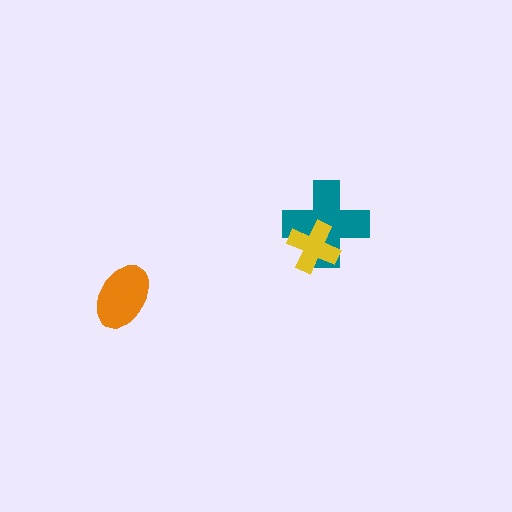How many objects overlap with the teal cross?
1 object overlaps with the teal cross.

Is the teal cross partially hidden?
Yes, it is partially covered by another shape.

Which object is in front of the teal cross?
The yellow cross is in front of the teal cross.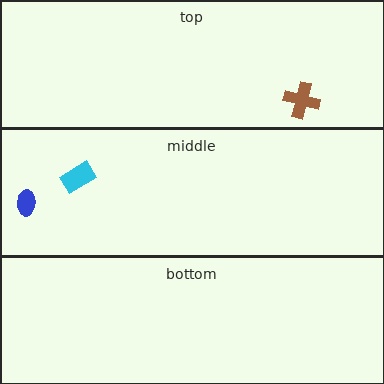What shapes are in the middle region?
The blue ellipse, the cyan rectangle.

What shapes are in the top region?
The brown cross.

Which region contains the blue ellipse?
The middle region.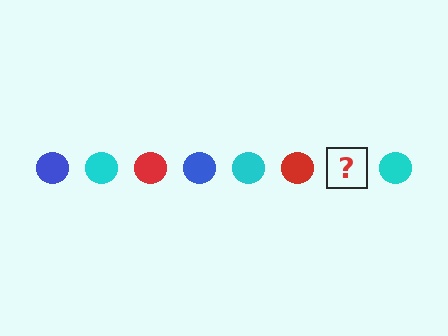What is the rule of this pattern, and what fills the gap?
The rule is that the pattern cycles through blue, cyan, red circles. The gap should be filled with a blue circle.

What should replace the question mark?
The question mark should be replaced with a blue circle.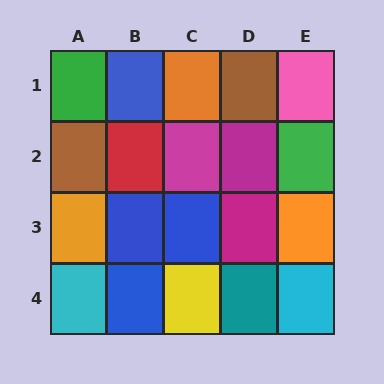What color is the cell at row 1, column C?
Orange.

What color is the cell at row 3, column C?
Blue.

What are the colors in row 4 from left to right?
Cyan, blue, yellow, teal, cyan.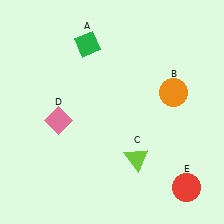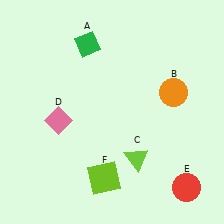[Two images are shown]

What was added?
A lime square (F) was added in Image 2.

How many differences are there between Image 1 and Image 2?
There is 1 difference between the two images.